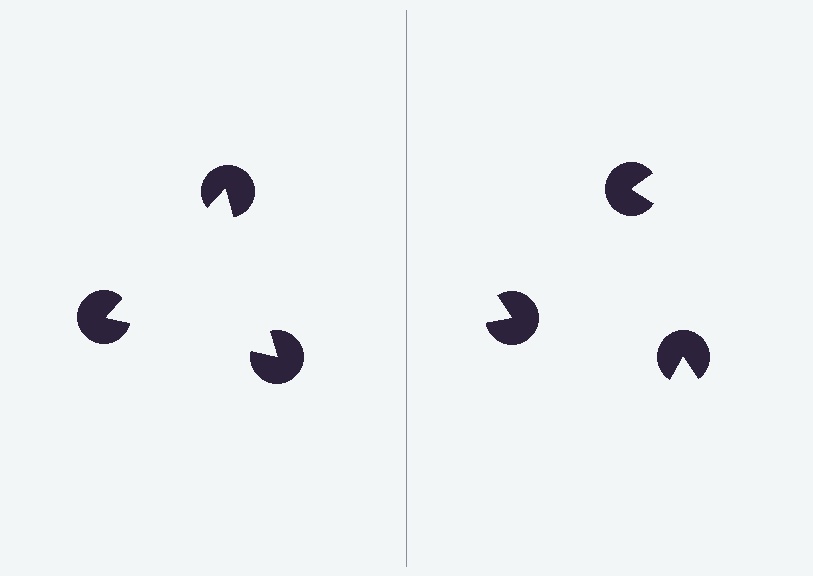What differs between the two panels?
The pac-man discs are positioned identically on both sides; only the wedge orientations differ. On the left they align to a triangle; on the right they are misaligned.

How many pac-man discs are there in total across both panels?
6 — 3 on each side.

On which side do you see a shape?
An illusory triangle appears on the left side. On the right side the wedge cuts are rotated, so no coherent shape forms.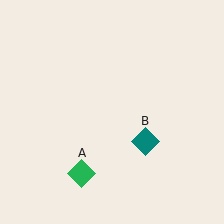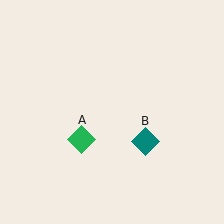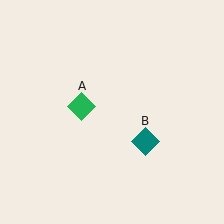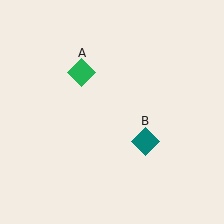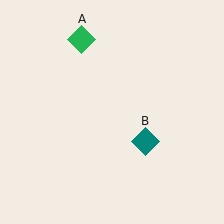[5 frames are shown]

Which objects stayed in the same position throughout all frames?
Teal diamond (object B) remained stationary.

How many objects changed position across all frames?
1 object changed position: green diamond (object A).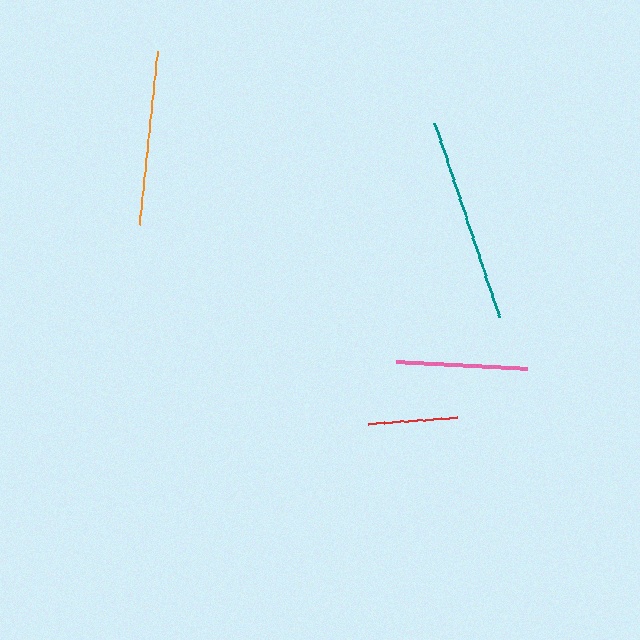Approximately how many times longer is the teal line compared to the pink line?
The teal line is approximately 1.6 times the length of the pink line.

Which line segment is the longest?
The teal line is the longest at approximately 205 pixels.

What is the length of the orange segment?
The orange segment is approximately 173 pixels long.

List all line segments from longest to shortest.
From longest to shortest: teal, orange, pink, red.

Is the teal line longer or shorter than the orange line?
The teal line is longer than the orange line.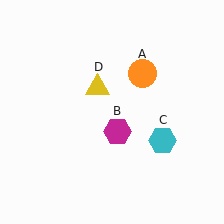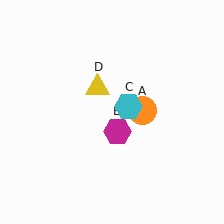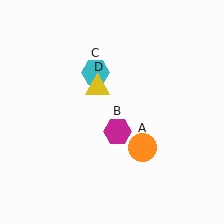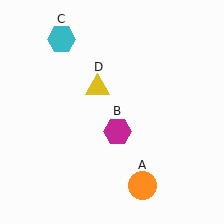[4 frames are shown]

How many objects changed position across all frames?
2 objects changed position: orange circle (object A), cyan hexagon (object C).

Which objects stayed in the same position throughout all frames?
Magenta hexagon (object B) and yellow triangle (object D) remained stationary.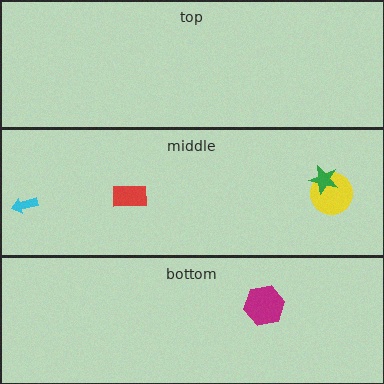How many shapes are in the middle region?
4.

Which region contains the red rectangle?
The middle region.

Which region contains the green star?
The middle region.